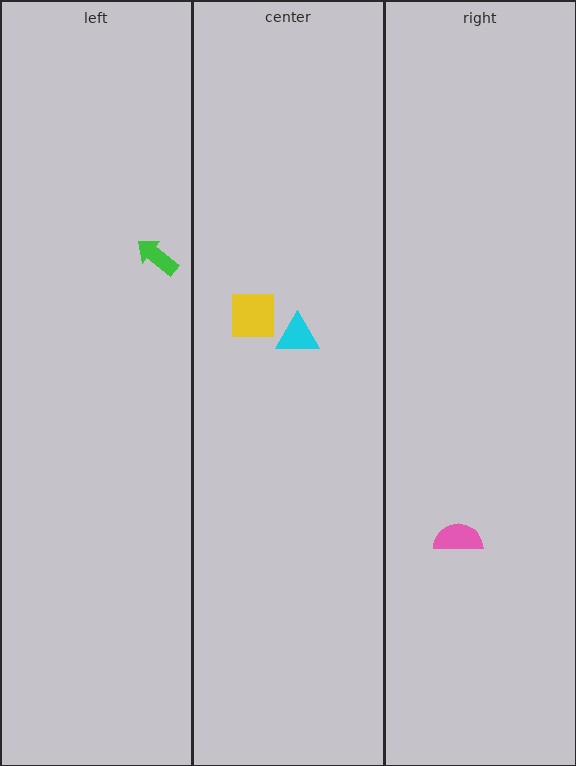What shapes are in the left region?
The green arrow.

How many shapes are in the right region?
1.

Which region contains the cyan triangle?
The center region.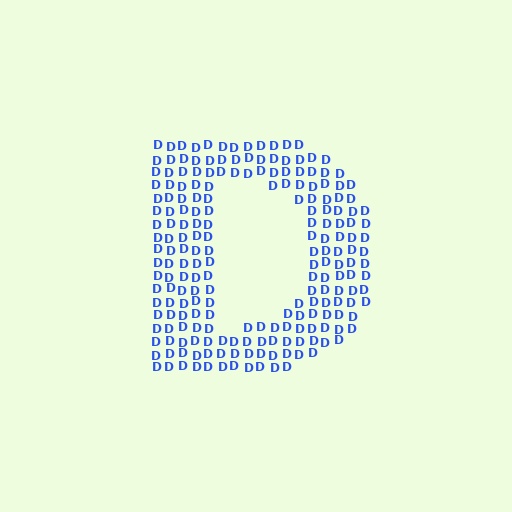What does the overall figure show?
The overall figure shows the letter D.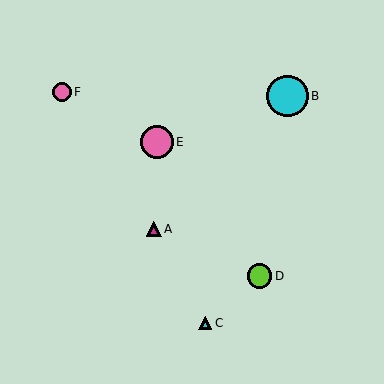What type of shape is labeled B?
Shape B is a cyan circle.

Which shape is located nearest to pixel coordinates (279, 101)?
The cyan circle (labeled B) at (287, 96) is nearest to that location.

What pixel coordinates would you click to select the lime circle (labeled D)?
Click at (260, 276) to select the lime circle D.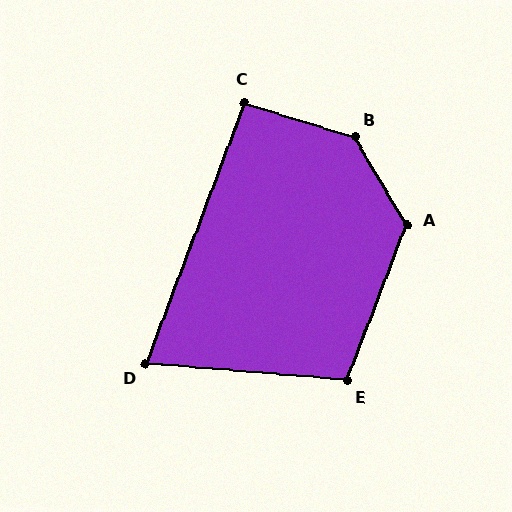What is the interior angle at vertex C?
Approximately 93 degrees (approximately right).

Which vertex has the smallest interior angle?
D, at approximately 74 degrees.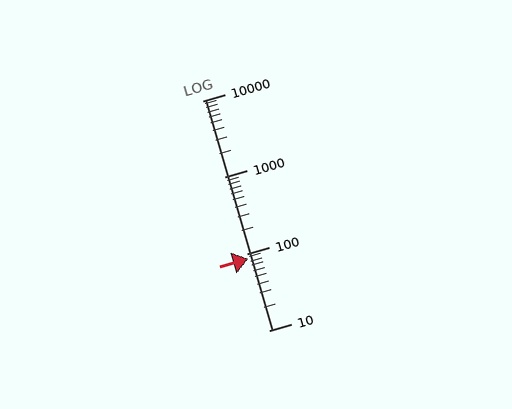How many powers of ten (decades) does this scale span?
The scale spans 3 decades, from 10 to 10000.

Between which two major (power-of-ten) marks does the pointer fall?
The pointer is between 10 and 100.